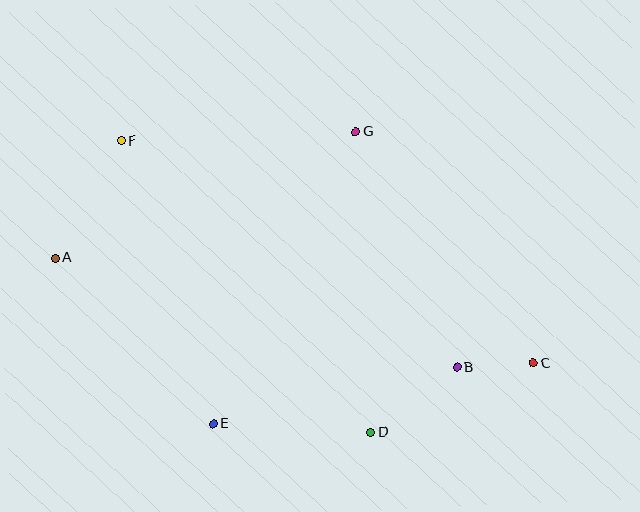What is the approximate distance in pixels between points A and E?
The distance between A and E is approximately 229 pixels.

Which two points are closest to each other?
Points B and C are closest to each other.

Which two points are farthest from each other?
Points A and C are farthest from each other.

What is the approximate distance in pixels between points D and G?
The distance between D and G is approximately 301 pixels.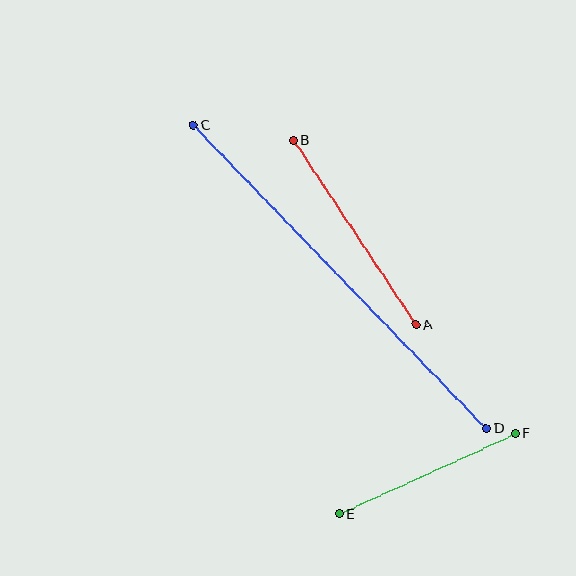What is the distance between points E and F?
The distance is approximately 193 pixels.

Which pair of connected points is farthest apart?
Points C and D are farthest apart.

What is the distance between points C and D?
The distance is approximately 422 pixels.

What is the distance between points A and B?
The distance is approximately 221 pixels.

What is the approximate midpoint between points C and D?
The midpoint is at approximately (340, 277) pixels.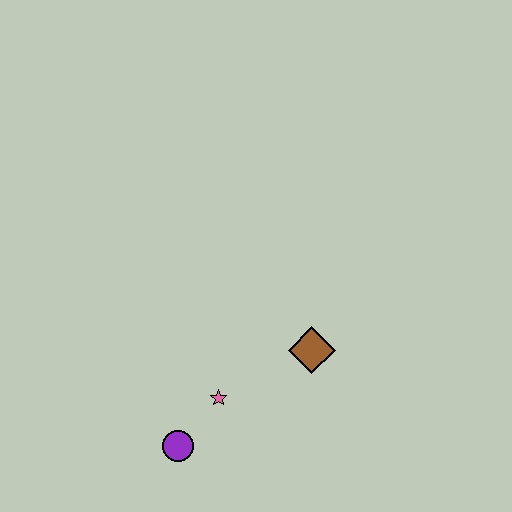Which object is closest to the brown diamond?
The pink star is closest to the brown diamond.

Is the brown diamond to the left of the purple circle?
No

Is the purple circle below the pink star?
Yes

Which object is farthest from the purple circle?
The brown diamond is farthest from the purple circle.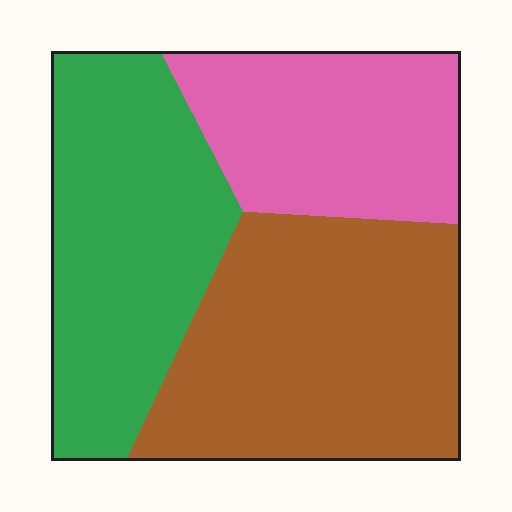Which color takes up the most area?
Brown, at roughly 40%.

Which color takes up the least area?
Pink, at roughly 25%.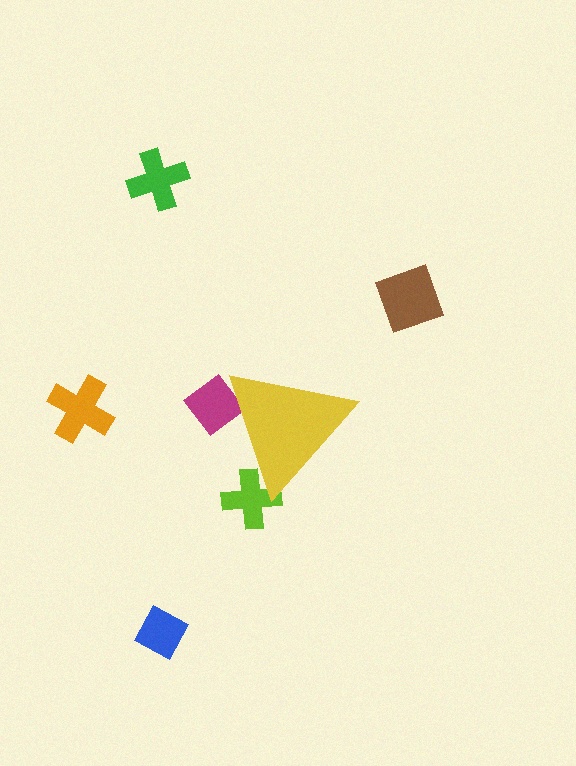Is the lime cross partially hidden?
Yes, the lime cross is partially hidden behind the yellow triangle.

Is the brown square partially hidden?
No, the brown square is fully visible.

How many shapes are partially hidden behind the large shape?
2 shapes are partially hidden.